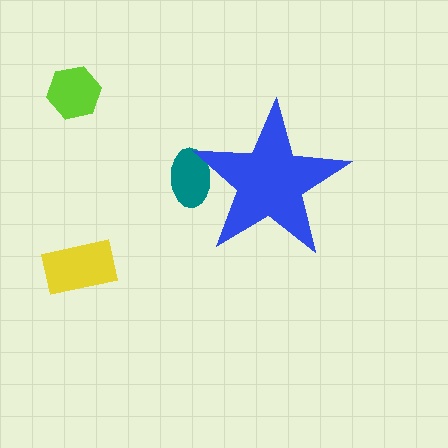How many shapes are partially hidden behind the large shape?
1 shape is partially hidden.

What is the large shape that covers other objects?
A blue star.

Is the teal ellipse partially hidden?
Yes, the teal ellipse is partially hidden behind the blue star.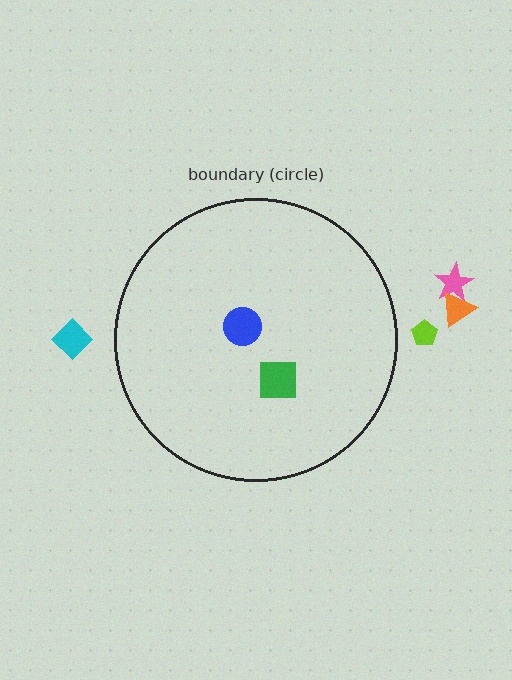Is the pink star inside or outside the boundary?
Outside.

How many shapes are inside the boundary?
2 inside, 4 outside.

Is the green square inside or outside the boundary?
Inside.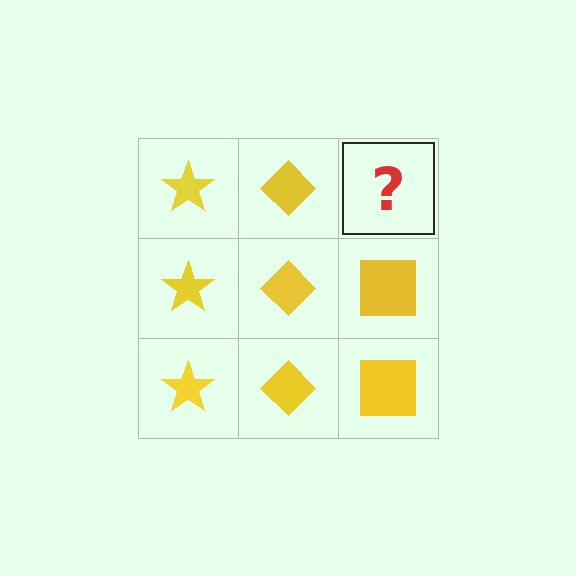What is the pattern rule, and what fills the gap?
The rule is that each column has a consistent shape. The gap should be filled with a yellow square.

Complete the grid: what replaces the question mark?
The question mark should be replaced with a yellow square.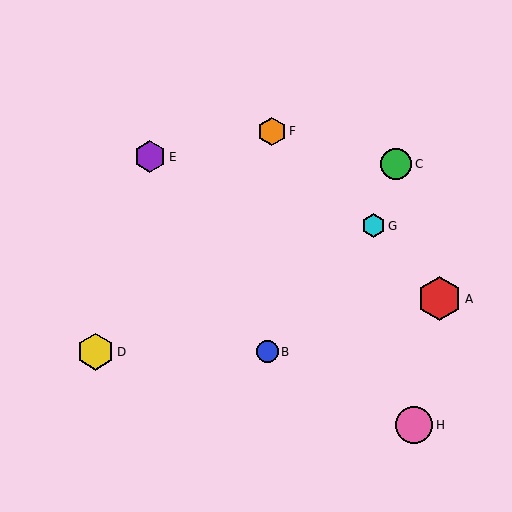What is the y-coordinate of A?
Object A is at y≈299.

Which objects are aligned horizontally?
Objects B, D are aligned horizontally.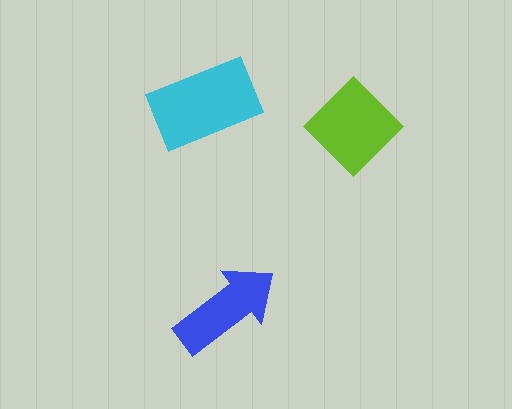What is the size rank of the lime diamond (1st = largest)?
2nd.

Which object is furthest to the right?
The lime diamond is rightmost.